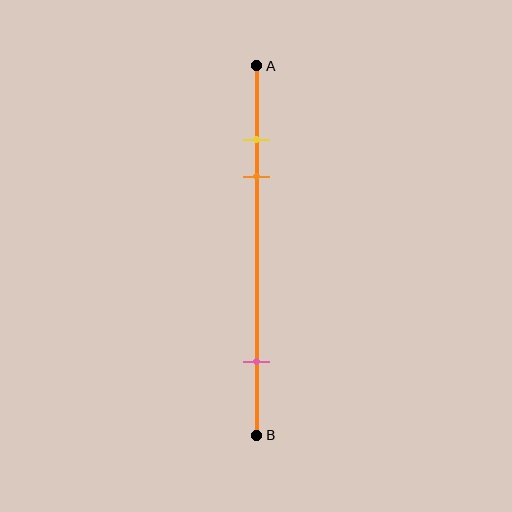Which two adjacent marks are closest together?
The yellow and orange marks are the closest adjacent pair.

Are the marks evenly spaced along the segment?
No, the marks are not evenly spaced.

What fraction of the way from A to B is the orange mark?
The orange mark is approximately 30% (0.3) of the way from A to B.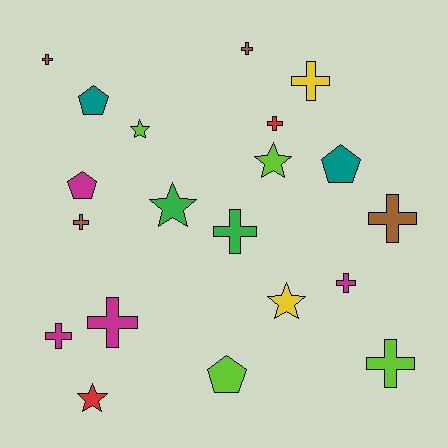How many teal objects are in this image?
There are 2 teal objects.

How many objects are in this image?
There are 20 objects.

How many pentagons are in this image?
There are 4 pentagons.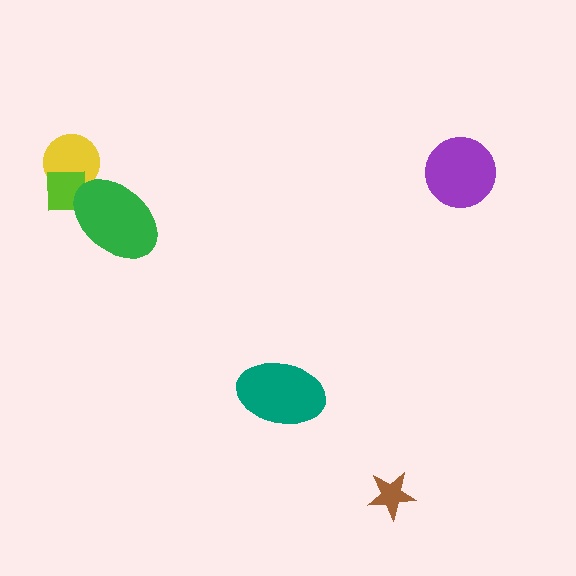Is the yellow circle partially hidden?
Yes, it is partially covered by another shape.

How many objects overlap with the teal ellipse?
0 objects overlap with the teal ellipse.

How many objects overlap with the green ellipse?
1 object overlaps with the green ellipse.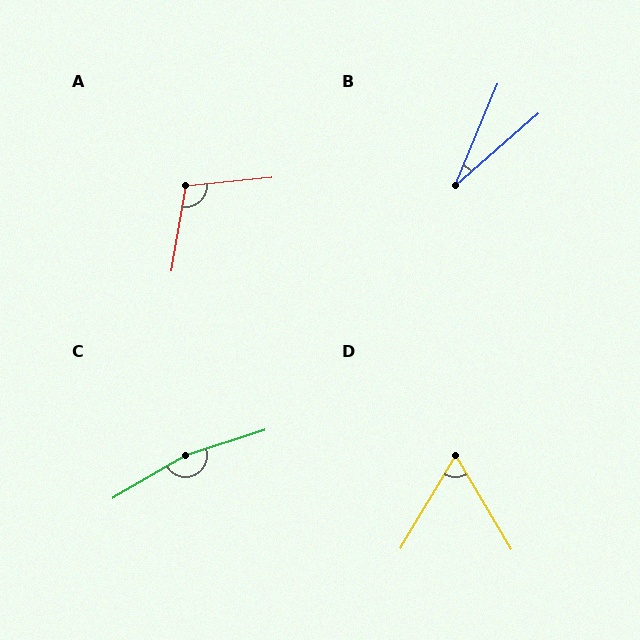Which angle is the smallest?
B, at approximately 26 degrees.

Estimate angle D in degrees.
Approximately 61 degrees.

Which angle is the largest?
C, at approximately 168 degrees.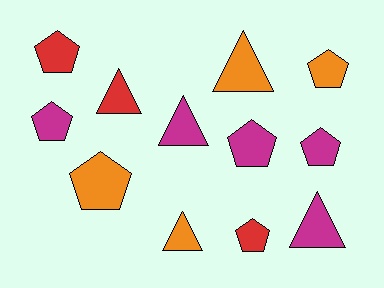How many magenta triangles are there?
There are 2 magenta triangles.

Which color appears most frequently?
Magenta, with 5 objects.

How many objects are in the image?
There are 12 objects.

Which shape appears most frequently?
Pentagon, with 7 objects.